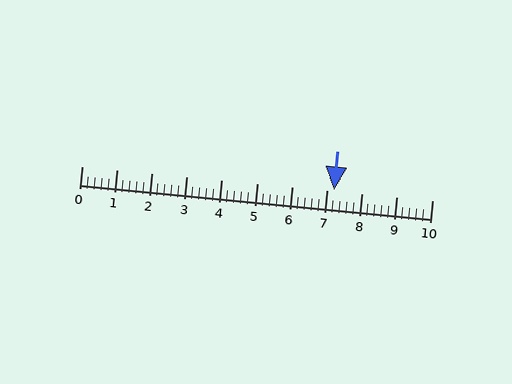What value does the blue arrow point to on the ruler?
The blue arrow points to approximately 7.2.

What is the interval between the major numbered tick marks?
The major tick marks are spaced 1 units apart.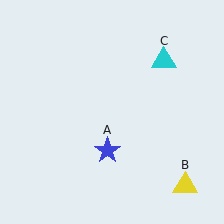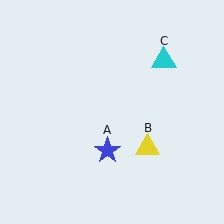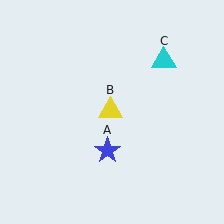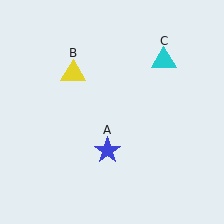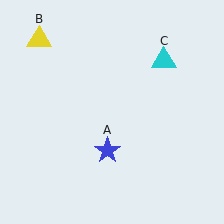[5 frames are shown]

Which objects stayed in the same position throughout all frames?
Blue star (object A) and cyan triangle (object C) remained stationary.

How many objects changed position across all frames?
1 object changed position: yellow triangle (object B).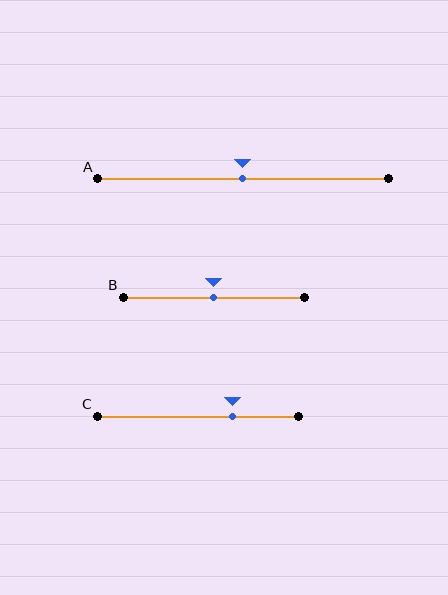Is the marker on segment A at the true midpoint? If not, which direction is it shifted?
Yes, the marker on segment A is at the true midpoint.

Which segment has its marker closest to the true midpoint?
Segment A has its marker closest to the true midpoint.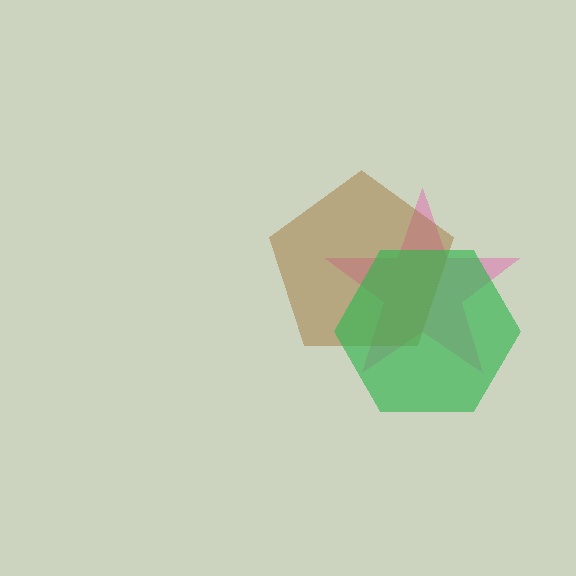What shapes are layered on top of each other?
The layered shapes are: a pink star, a brown pentagon, a green hexagon.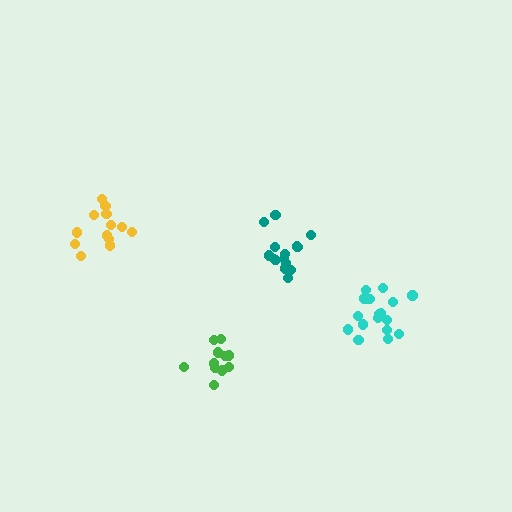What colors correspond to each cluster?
The clusters are colored: green, teal, cyan, yellow.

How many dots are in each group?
Group 1: 11 dots, Group 2: 17 dots, Group 3: 17 dots, Group 4: 13 dots (58 total).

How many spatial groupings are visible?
There are 4 spatial groupings.